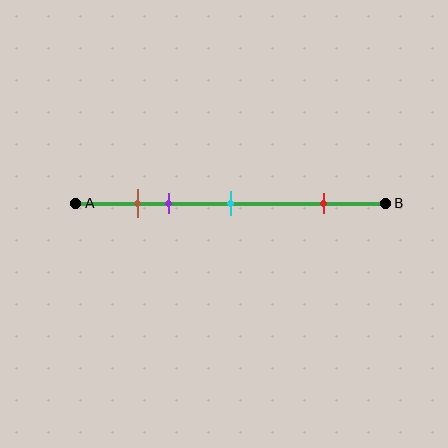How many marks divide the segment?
There are 4 marks dividing the segment.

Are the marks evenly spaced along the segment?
No, the marks are not evenly spaced.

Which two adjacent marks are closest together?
The brown and purple marks are the closest adjacent pair.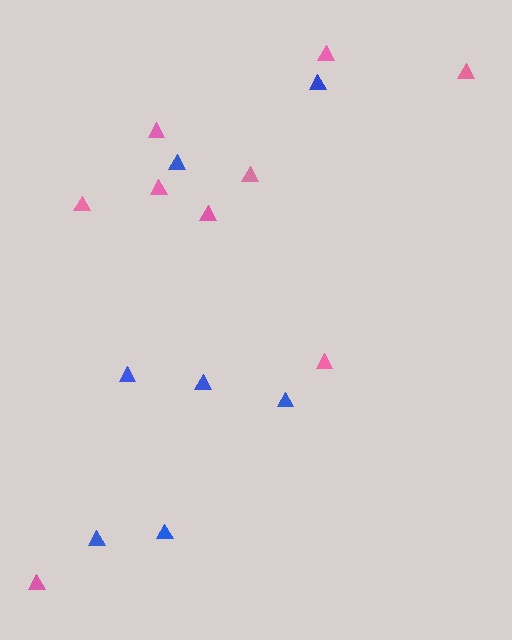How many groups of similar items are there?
There are 2 groups: one group of blue triangles (7) and one group of pink triangles (9).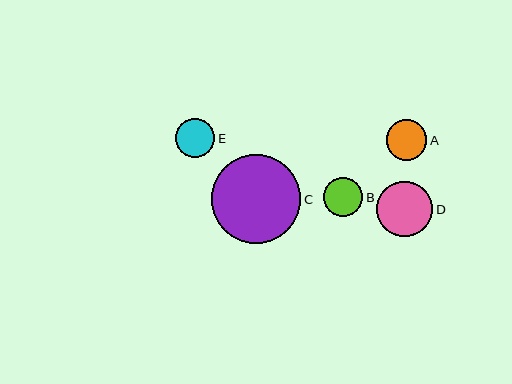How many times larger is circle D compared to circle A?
Circle D is approximately 1.4 times the size of circle A.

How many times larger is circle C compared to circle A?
Circle C is approximately 2.2 times the size of circle A.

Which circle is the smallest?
Circle E is the smallest with a size of approximately 39 pixels.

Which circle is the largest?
Circle C is the largest with a size of approximately 89 pixels.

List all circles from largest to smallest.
From largest to smallest: C, D, A, B, E.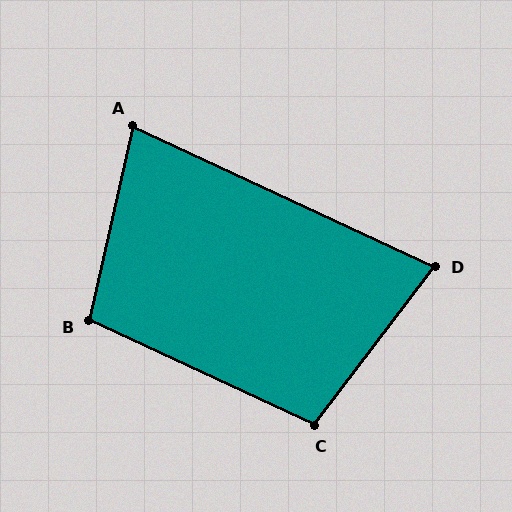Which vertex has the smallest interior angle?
D, at approximately 78 degrees.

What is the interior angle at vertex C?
Approximately 102 degrees (obtuse).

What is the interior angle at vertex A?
Approximately 78 degrees (acute).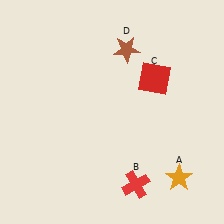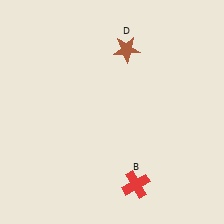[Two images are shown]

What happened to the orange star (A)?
The orange star (A) was removed in Image 2. It was in the bottom-right area of Image 1.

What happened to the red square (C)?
The red square (C) was removed in Image 2. It was in the top-right area of Image 1.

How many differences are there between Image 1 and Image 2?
There are 2 differences between the two images.